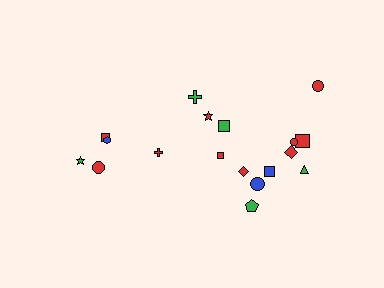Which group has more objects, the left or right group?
The right group.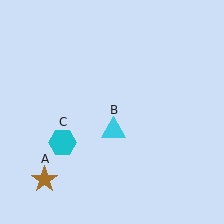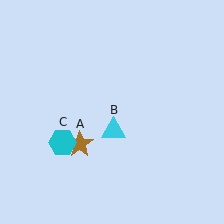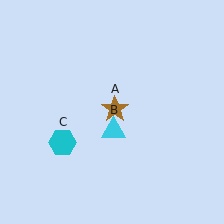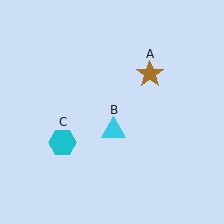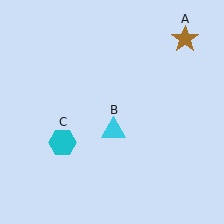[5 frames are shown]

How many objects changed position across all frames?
1 object changed position: brown star (object A).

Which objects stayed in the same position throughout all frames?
Cyan triangle (object B) and cyan hexagon (object C) remained stationary.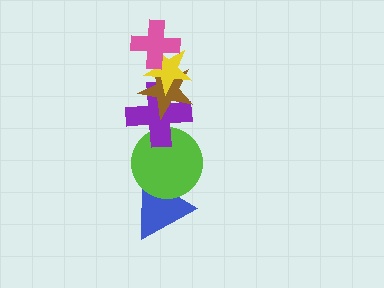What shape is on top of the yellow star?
The pink cross is on top of the yellow star.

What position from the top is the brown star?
The brown star is 3rd from the top.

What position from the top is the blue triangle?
The blue triangle is 6th from the top.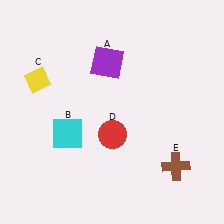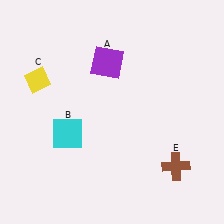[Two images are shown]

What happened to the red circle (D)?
The red circle (D) was removed in Image 2. It was in the bottom-right area of Image 1.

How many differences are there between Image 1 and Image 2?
There is 1 difference between the two images.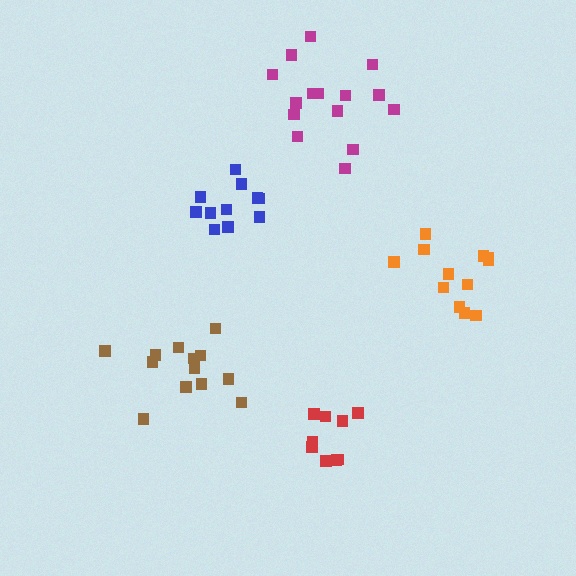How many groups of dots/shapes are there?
There are 5 groups.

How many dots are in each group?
Group 1: 11 dots, Group 2: 15 dots, Group 3: 9 dots, Group 4: 13 dots, Group 5: 12 dots (60 total).